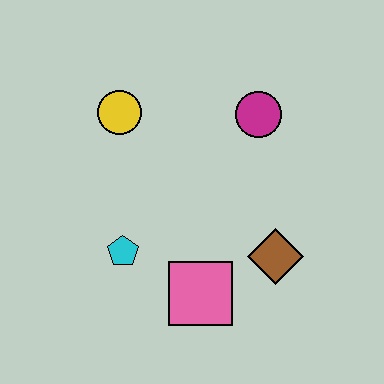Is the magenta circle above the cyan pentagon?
Yes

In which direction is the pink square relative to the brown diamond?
The pink square is to the left of the brown diamond.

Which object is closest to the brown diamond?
The pink square is closest to the brown diamond.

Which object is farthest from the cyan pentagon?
The magenta circle is farthest from the cyan pentagon.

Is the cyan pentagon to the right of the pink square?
No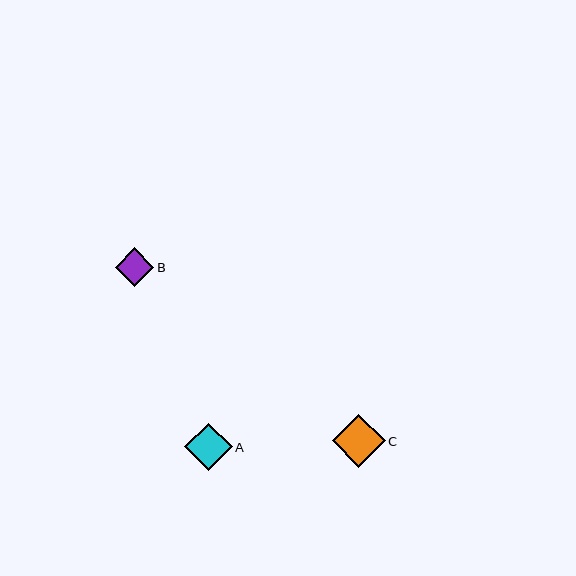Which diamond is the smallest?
Diamond B is the smallest with a size of approximately 38 pixels.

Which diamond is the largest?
Diamond C is the largest with a size of approximately 53 pixels.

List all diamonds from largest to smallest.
From largest to smallest: C, A, B.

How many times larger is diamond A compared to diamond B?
Diamond A is approximately 1.2 times the size of diamond B.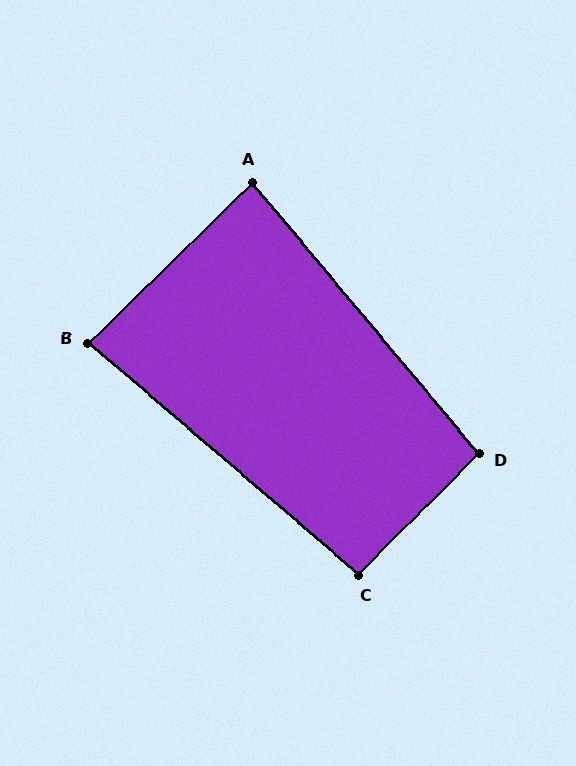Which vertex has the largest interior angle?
D, at approximately 95 degrees.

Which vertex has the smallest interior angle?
B, at approximately 85 degrees.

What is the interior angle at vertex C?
Approximately 95 degrees (approximately right).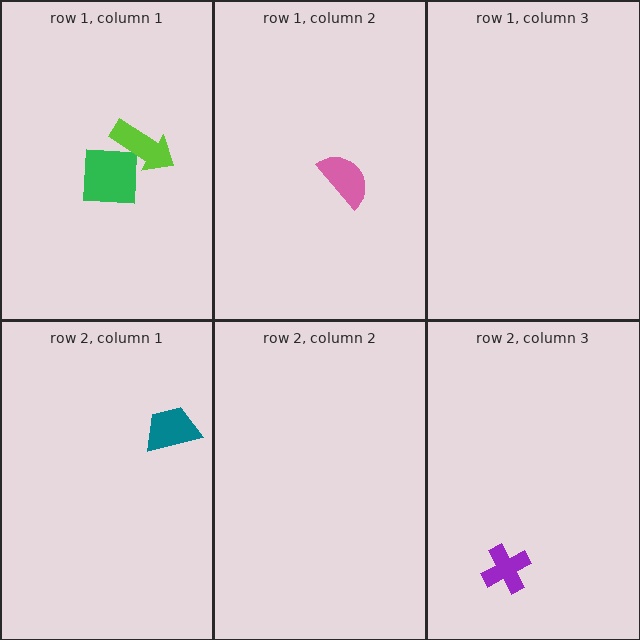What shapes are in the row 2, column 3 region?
The purple cross.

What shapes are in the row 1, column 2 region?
The pink semicircle.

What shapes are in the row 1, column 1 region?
The green square, the lime arrow.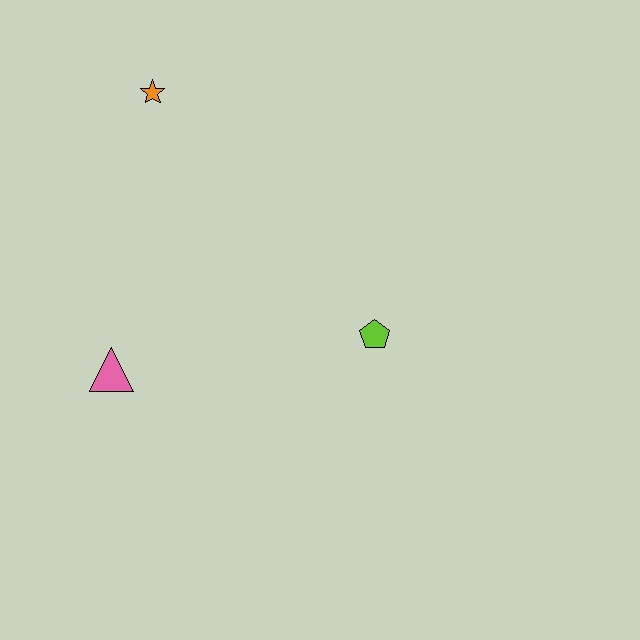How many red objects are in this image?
There are no red objects.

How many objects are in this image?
There are 3 objects.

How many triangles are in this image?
There is 1 triangle.